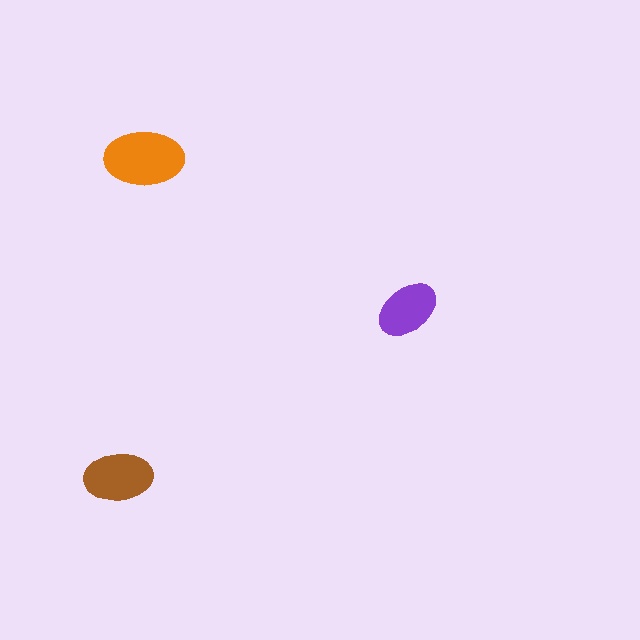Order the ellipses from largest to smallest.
the orange one, the brown one, the purple one.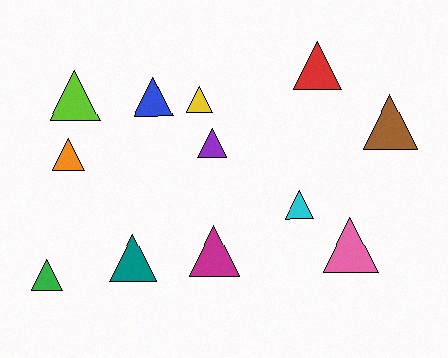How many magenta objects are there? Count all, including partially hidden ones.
There is 1 magenta object.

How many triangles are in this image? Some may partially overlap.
There are 12 triangles.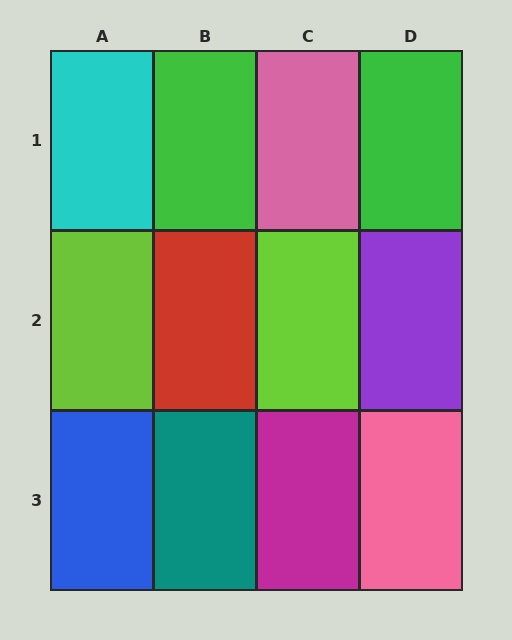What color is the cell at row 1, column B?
Green.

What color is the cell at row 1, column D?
Green.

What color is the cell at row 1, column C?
Pink.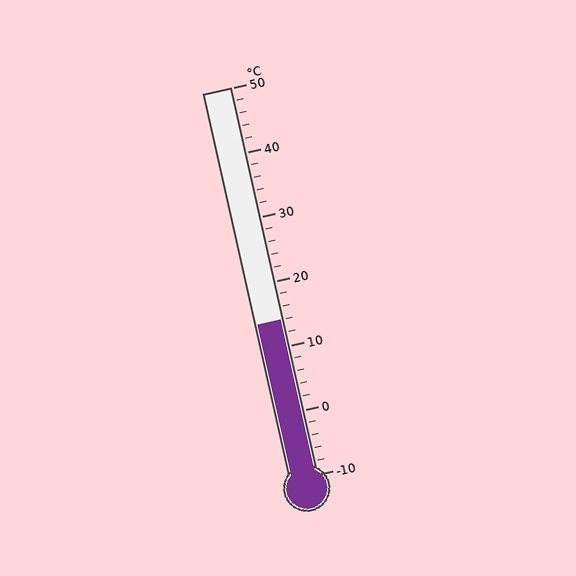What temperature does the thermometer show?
The thermometer shows approximately 14°C.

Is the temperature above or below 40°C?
The temperature is below 40°C.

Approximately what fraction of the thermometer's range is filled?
The thermometer is filled to approximately 40% of its range.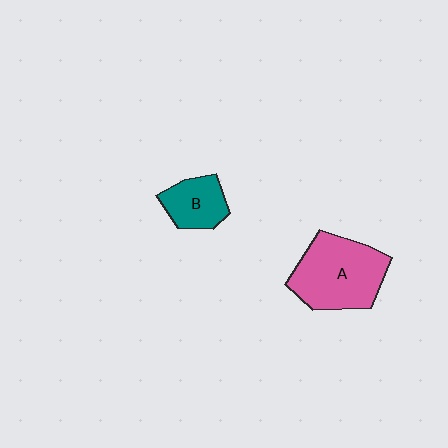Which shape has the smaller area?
Shape B (teal).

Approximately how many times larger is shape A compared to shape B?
Approximately 2.0 times.